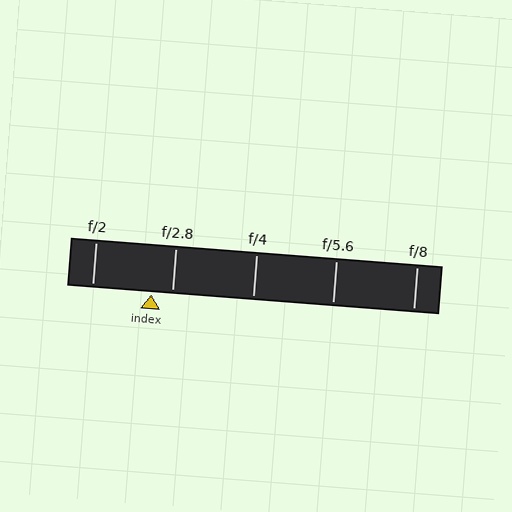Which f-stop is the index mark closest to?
The index mark is closest to f/2.8.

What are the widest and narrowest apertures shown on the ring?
The widest aperture shown is f/2 and the narrowest is f/8.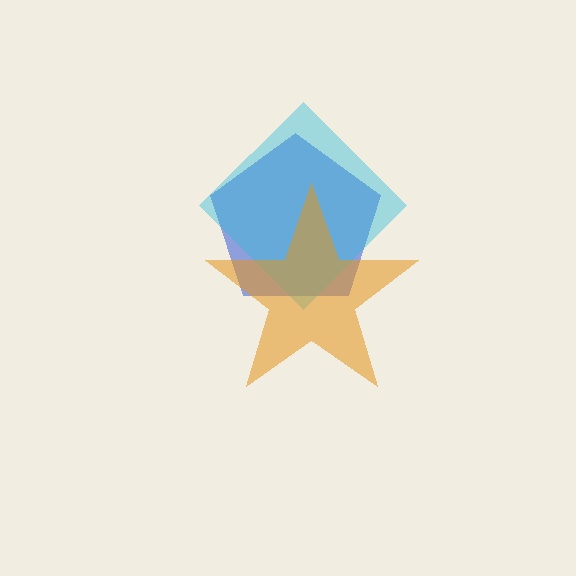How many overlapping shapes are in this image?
There are 3 overlapping shapes in the image.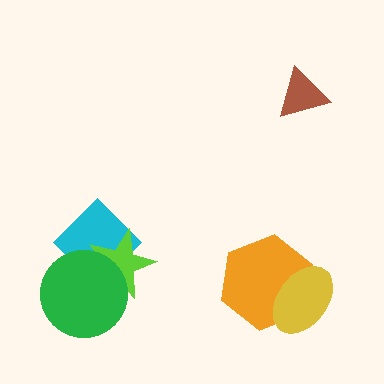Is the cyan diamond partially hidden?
Yes, it is partially covered by another shape.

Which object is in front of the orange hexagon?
The yellow ellipse is in front of the orange hexagon.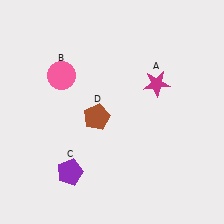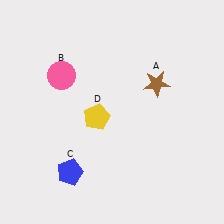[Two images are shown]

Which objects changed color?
A changed from magenta to brown. C changed from purple to blue. D changed from brown to yellow.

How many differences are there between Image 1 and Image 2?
There are 3 differences between the two images.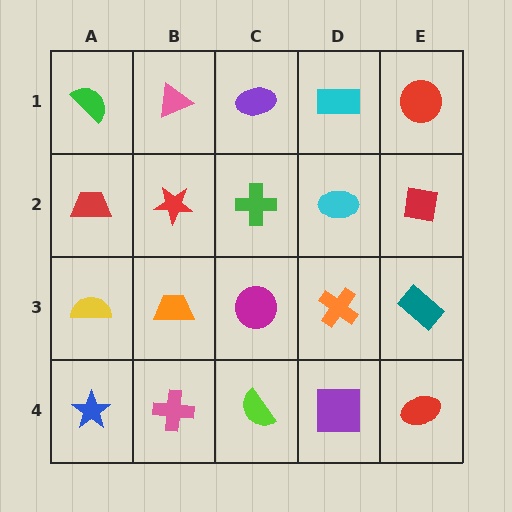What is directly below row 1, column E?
A red square.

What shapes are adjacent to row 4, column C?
A magenta circle (row 3, column C), a pink cross (row 4, column B), a purple square (row 4, column D).